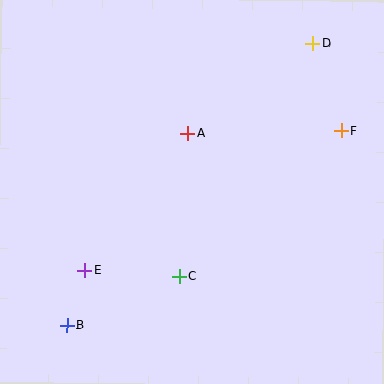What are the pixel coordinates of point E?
Point E is at (85, 270).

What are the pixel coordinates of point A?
Point A is at (187, 133).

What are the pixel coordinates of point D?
Point D is at (313, 44).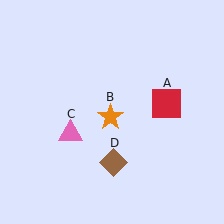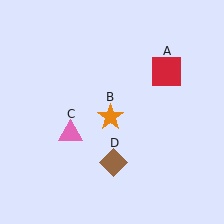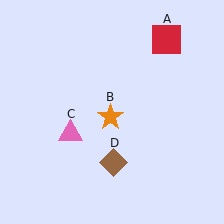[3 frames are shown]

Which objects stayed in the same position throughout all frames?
Orange star (object B) and pink triangle (object C) and brown diamond (object D) remained stationary.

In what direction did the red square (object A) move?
The red square (object A) moved up.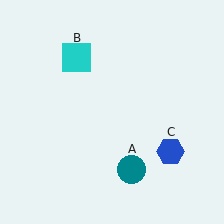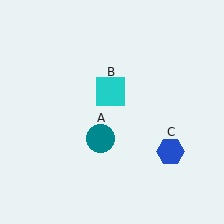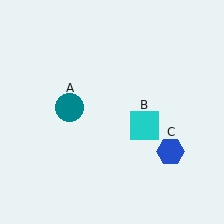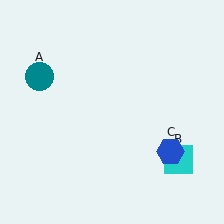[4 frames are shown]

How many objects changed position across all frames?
2 objects changed position: teal circle (object A), cyan square (object B).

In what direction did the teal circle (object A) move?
The teal circle (object A) moved up and to the left.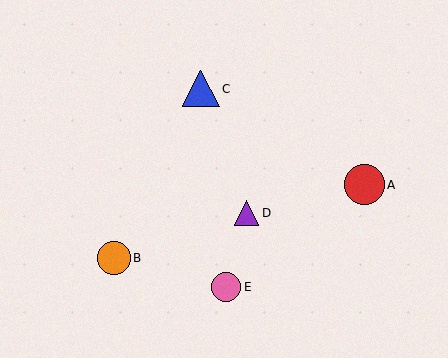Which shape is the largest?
The red circle (labeled A) is the largest.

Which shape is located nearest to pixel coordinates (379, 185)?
The red circle (labeled A) at (364, 185) is nearest to that location.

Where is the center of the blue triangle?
The center of the blue triangle is at (201, 89).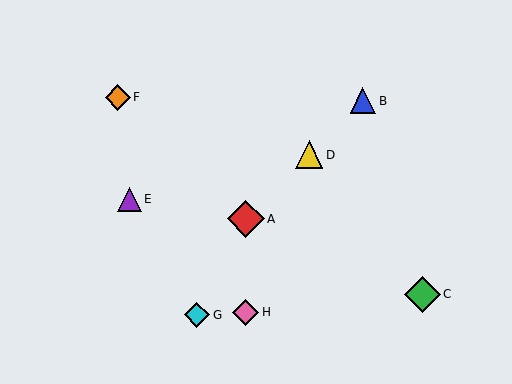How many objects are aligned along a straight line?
3 objects (A, B, D) are aligned along a straight line.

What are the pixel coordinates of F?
Object F is at (118, 97).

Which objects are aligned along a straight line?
Objects A, B, D are aligned along a straight line.